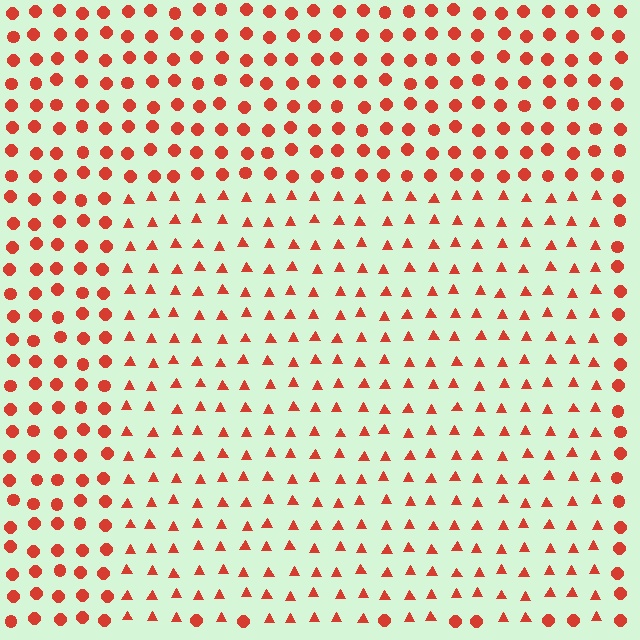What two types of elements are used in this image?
The image uses triangles inside the rectangle region and circles outside it.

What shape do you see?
I see a rectangle.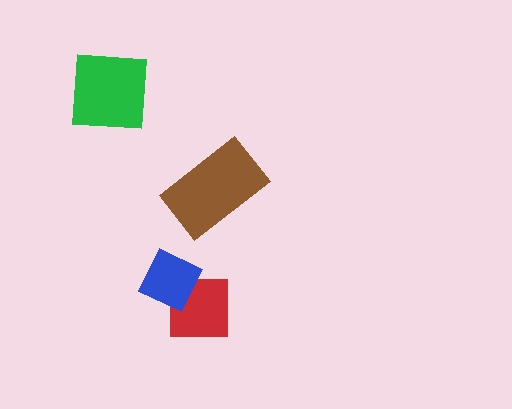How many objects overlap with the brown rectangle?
0 objects overlap with the brown rectangle.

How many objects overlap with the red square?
1 object overlaps with the red square.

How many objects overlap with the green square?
0 objects overlap with the green square.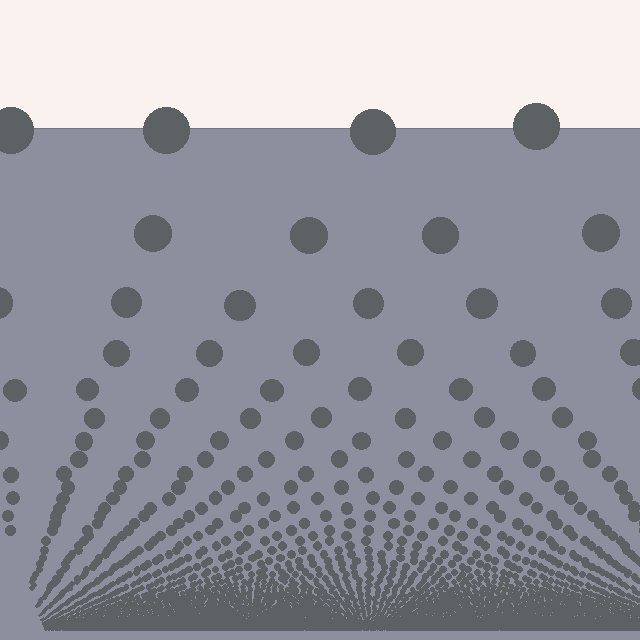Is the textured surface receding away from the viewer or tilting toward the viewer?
The surface appears to tilt toward the viewer. Texture elements get larger and sparser toward the top.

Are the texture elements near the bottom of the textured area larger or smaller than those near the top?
Smaller. The gradient is inverted — elements near the bottom are smaller and denser.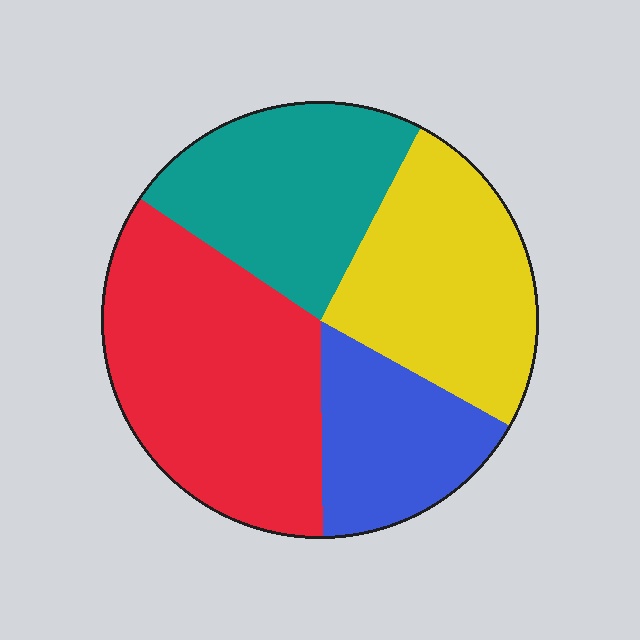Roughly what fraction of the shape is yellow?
Yellow covers 25% of the shape.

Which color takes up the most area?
Red, at roughly 35%.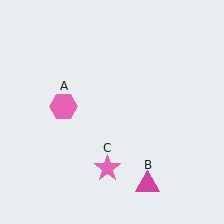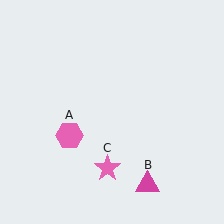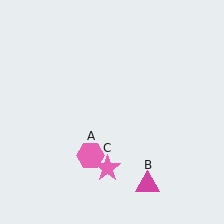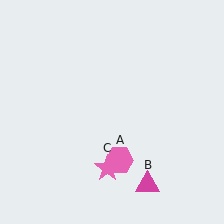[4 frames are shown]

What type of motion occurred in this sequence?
The pink hexagon (object A) rotated counterclockwise around the center of the scene.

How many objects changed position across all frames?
1 object changed position: pink hexagon (object A).